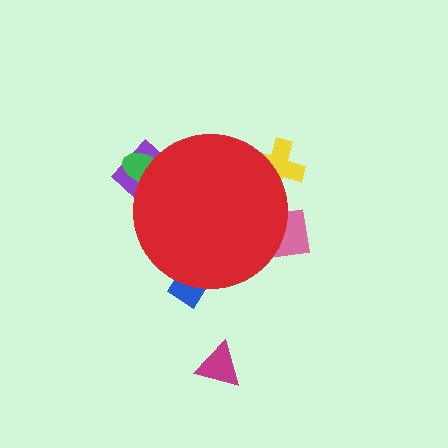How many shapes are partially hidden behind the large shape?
5 shapes are partially hidden.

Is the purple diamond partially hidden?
Yes, the purple diamond is partially hidden behind the red circle.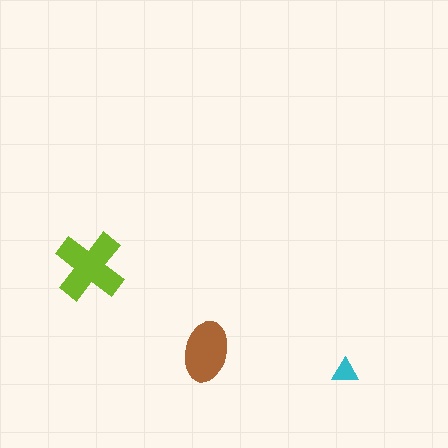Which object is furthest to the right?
The cyan triangle is rightmost.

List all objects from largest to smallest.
The lime cross, the brown ellipse, the cyan triangle.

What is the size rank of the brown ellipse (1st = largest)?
2nd.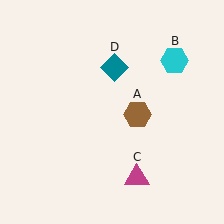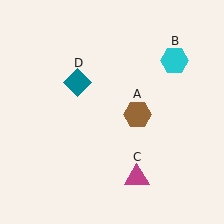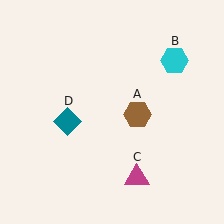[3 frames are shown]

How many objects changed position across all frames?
1 object changed position: teal diamond (object D).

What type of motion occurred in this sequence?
The teal diamond (object D) rotated counterclockwise around the center of the scene.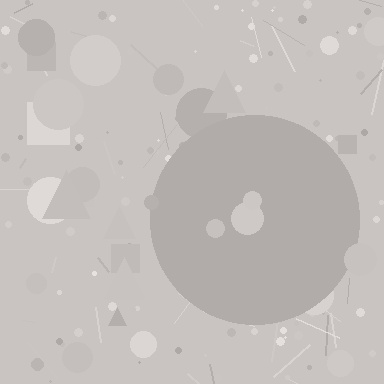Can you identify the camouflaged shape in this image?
The camouflaged shape is a circle.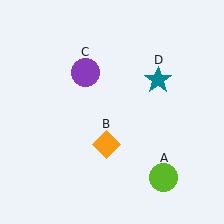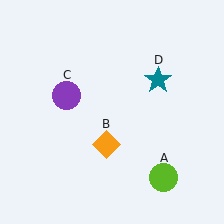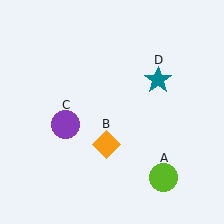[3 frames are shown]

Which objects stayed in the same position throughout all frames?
Lime circle (object A) and orange diamond (object B) and teal star (object D) remained stationary.